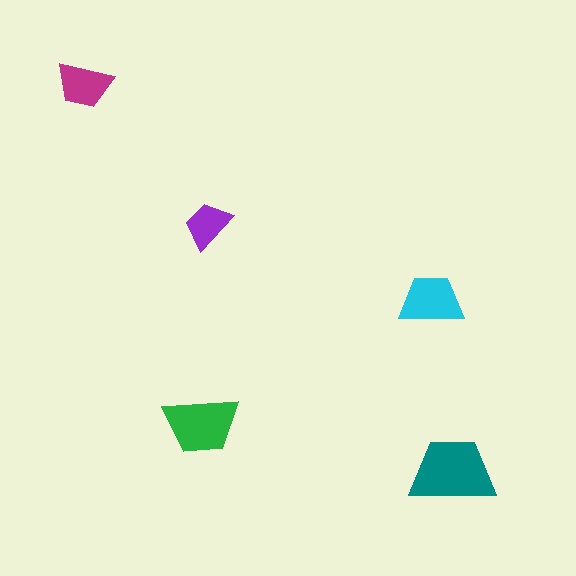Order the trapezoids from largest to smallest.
the teal one, the green one, the cyan one, the magenta one, the purple one.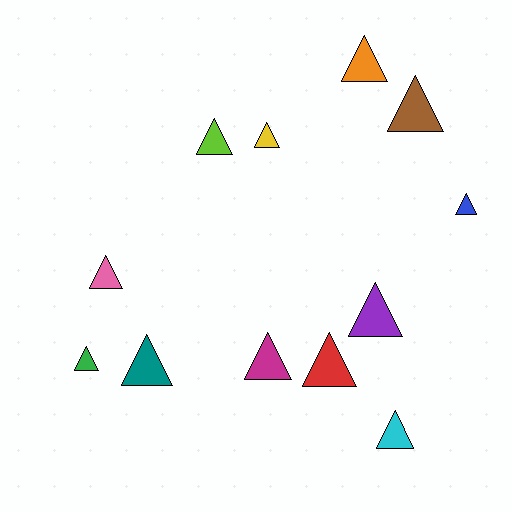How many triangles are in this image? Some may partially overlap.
There are 12 triangles.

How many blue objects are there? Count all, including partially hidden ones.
There is 1 blue object.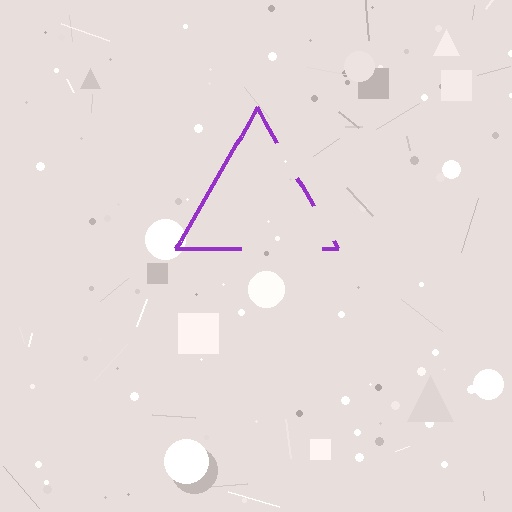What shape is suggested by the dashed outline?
The dashed outline suggests a triangle.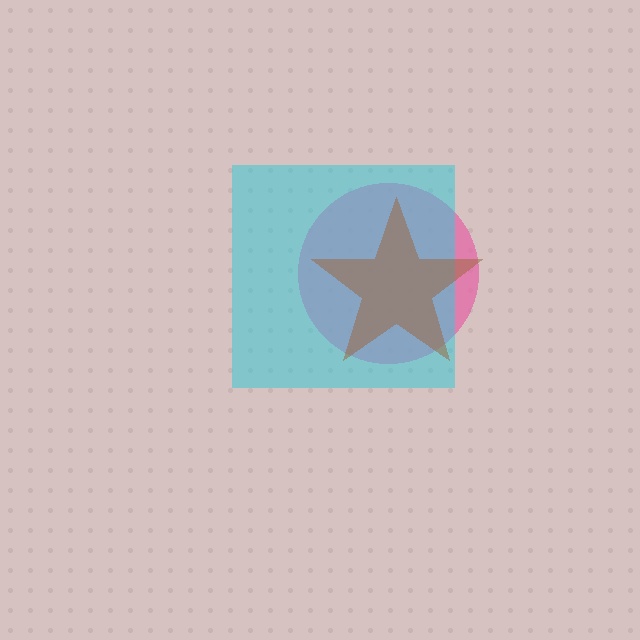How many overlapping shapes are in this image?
There are 3 overlapping shapes in the image.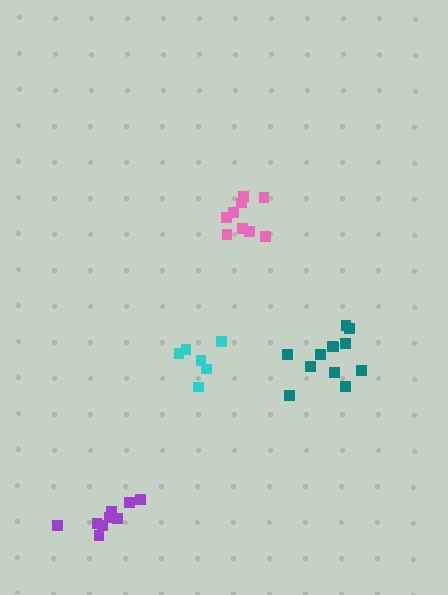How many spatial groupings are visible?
There are 4 spatial groupings.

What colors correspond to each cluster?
The clusters are colored: cyan, pink, purple, teal.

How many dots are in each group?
Group 1: 6 dots, Group 2: 10 dots, Group 3: 9 dots, Group 4: 12 dots (37 total).